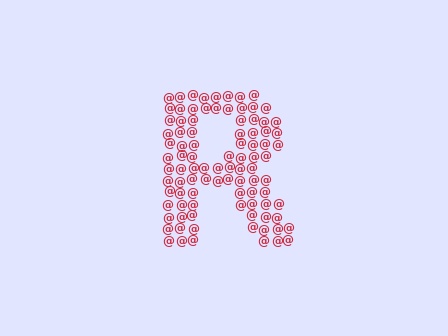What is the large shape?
The large shape is the letter R.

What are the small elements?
The small elements are at signs.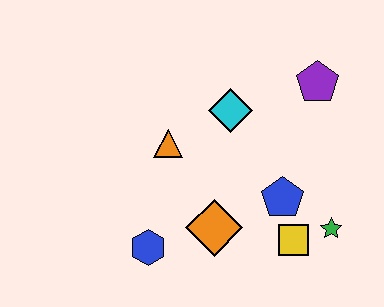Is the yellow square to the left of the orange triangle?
No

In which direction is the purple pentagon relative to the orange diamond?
The purple pentagon is above the orange diamond.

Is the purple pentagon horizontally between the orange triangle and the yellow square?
No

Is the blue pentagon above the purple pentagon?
No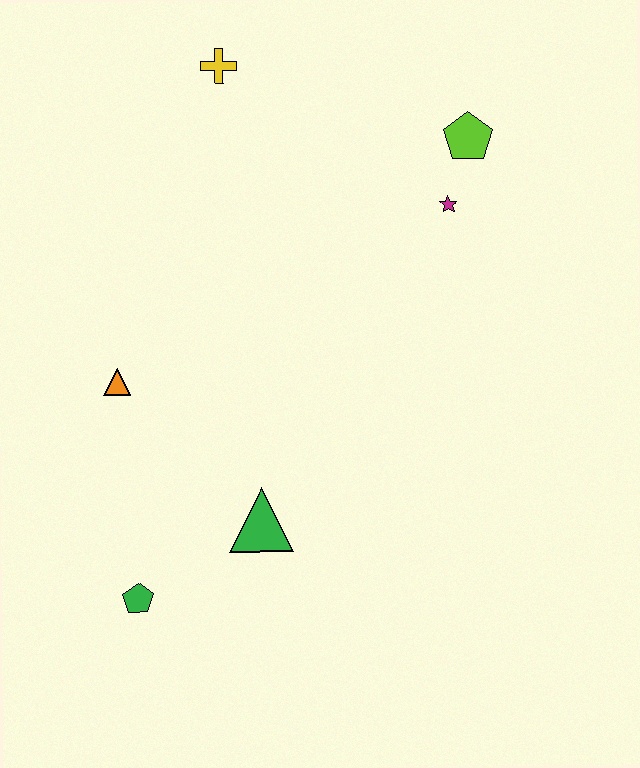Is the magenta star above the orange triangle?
Yes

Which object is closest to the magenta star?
The lime pentagon is closest to the magenta star.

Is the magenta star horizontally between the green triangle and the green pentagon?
No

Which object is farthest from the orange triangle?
The lime pentagon is farthest from the orange triangle.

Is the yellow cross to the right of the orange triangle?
Yes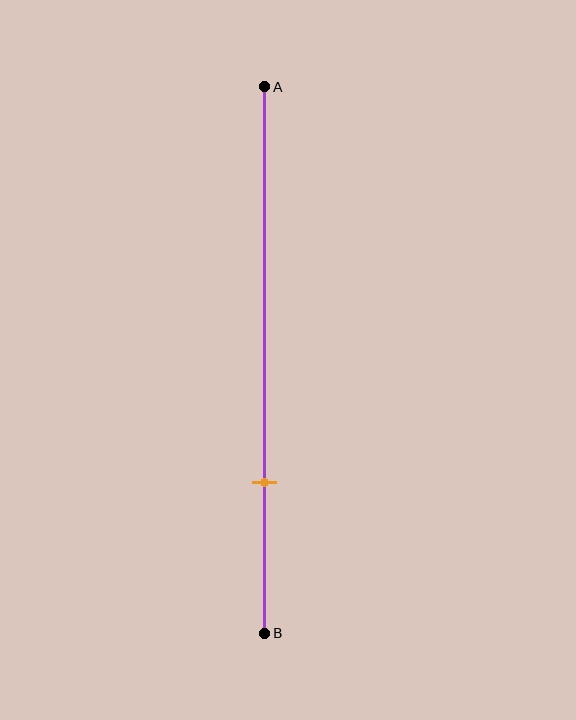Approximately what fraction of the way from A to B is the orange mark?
The orange mark is approximately 70% of the way from A to B.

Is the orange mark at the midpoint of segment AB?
No, the mark is at about 70% from A, not at the 50% midpoint.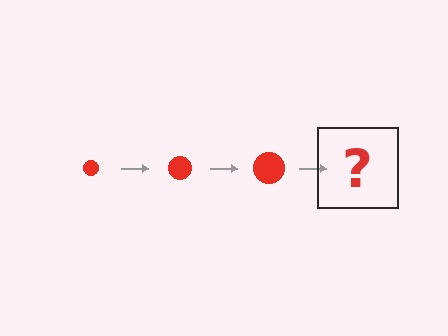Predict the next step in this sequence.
The next step is a red circle, larger than the previous one.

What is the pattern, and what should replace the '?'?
The pattern is that the circle gets progressively larger each step. The '?' should be a red circle, larger than the previous one.